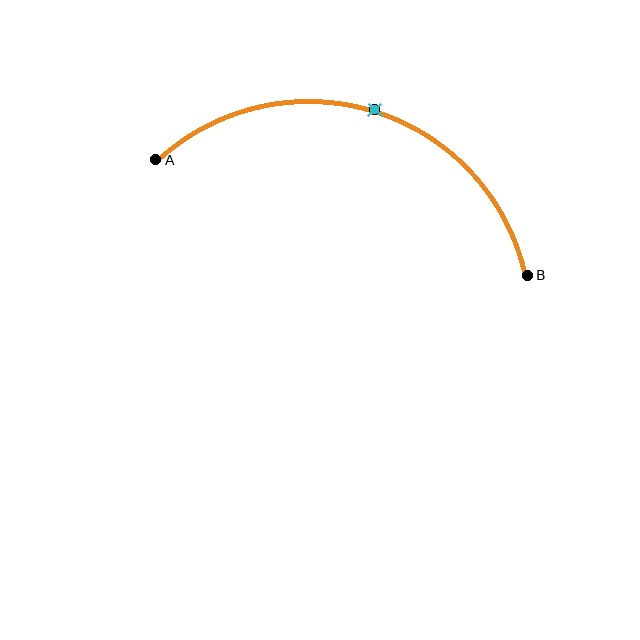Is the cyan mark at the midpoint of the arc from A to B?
Yes. The cyan mark lies on the arc at equal arc-length from both A and B — it is the arc midpoint.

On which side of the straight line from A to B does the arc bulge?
The arc bulges above the straight line connecting A and B.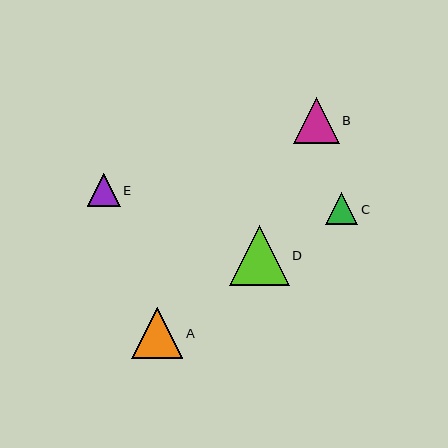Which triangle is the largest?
Triangle D is the largest with a size of approximately 60 pixels.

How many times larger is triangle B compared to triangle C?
Triangle B is approximately 1.4 times the size of triangle C.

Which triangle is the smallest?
Triangle C is the smallest with a size of approximately 33 pixels.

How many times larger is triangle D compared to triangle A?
Triangle D is approximately 1.2 times the size of triangle A.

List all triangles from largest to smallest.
From largest to smallest: D, A, B, E, C.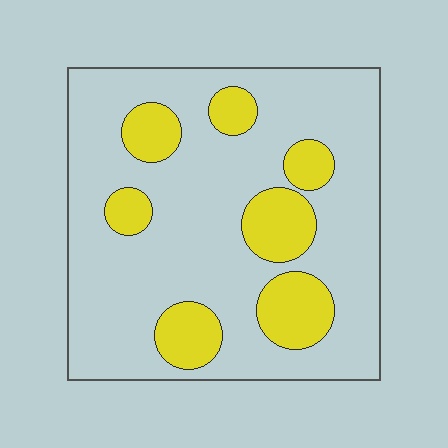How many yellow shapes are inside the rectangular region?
7.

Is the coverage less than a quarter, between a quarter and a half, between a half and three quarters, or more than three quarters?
Less than a quarter.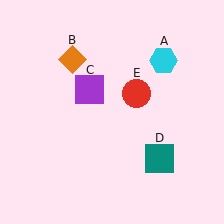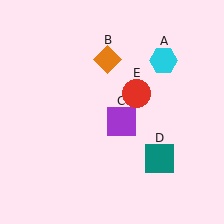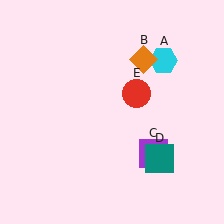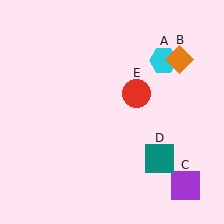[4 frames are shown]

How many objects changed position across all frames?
2 objects changed position: orange diamond (object B), purple square (object C).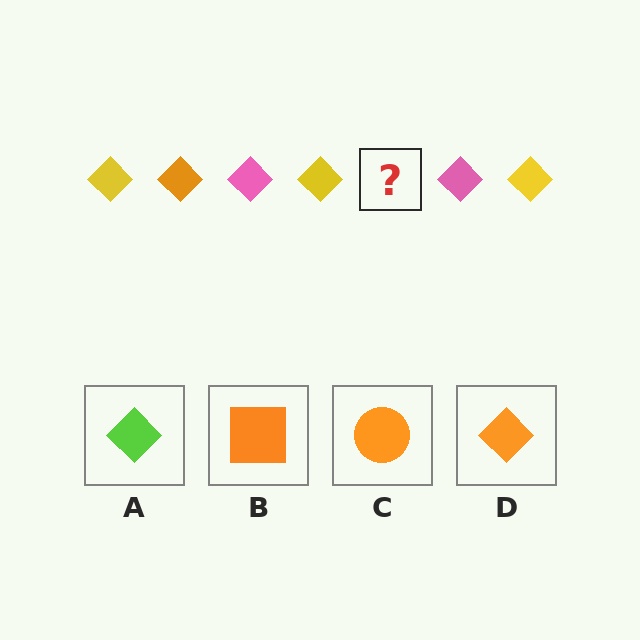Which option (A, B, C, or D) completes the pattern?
D.